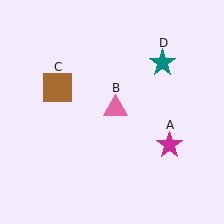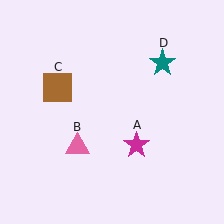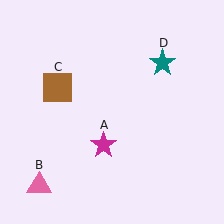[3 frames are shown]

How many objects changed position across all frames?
2 objects changed position: magenta star (object A), pink triangle (object B).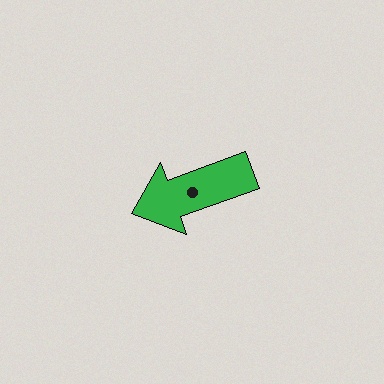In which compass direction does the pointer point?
West.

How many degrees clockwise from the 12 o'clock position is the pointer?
Approximately 250 degrees.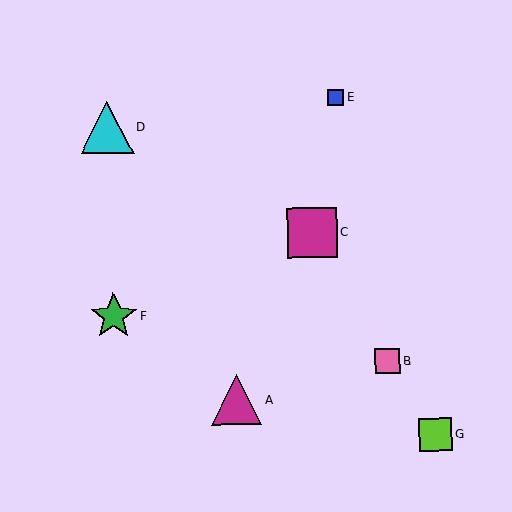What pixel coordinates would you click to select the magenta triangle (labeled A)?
Click at (237, 400) to select the magenta triangle A.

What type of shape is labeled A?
Shape A is a magenta triangle.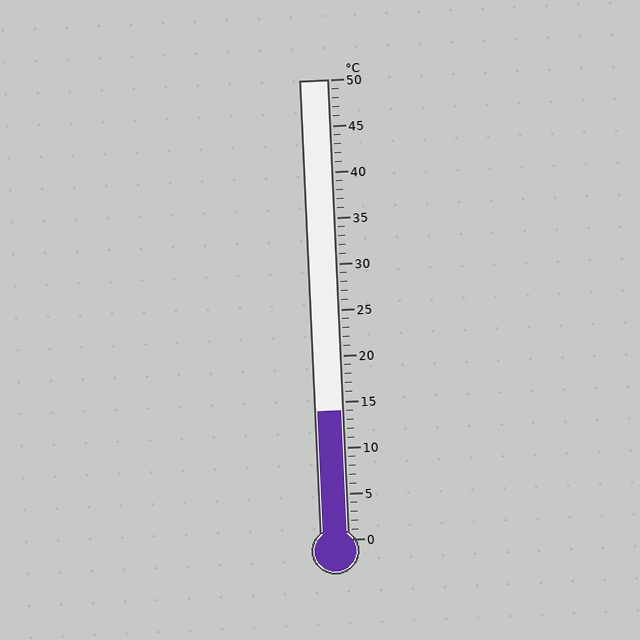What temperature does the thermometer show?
The thermometer shows approximately 14°C.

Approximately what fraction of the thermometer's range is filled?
The thermometer is filled to approximately 30% of its range.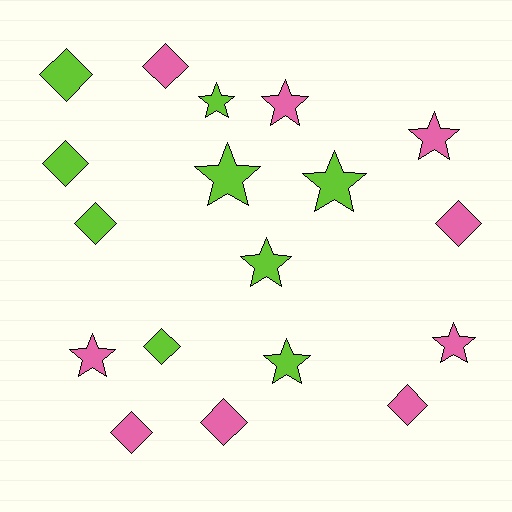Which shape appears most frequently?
Diamond, with 9 objects.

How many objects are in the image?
There are 18 objects.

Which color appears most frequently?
Pink, with 9 objects.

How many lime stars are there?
There are 5 lime stars.